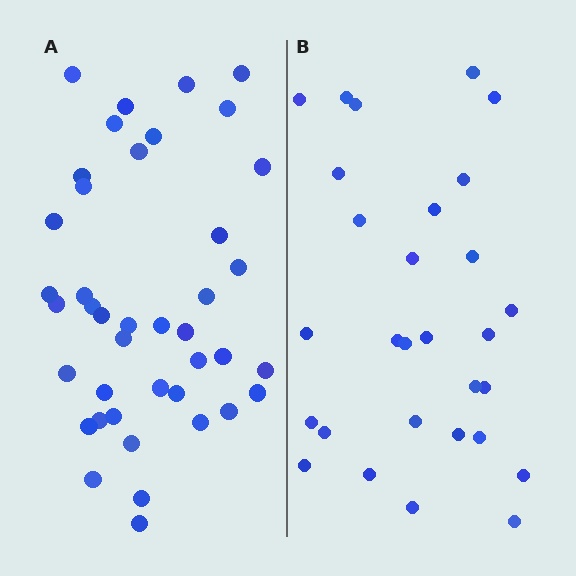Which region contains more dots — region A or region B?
Region A (the left region) has more dots.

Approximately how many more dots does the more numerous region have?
Region A has roughly 12 or so more dots than region B.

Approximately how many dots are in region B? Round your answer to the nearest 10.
About 30 dots. (The exact count is 29, which rounds to 30.)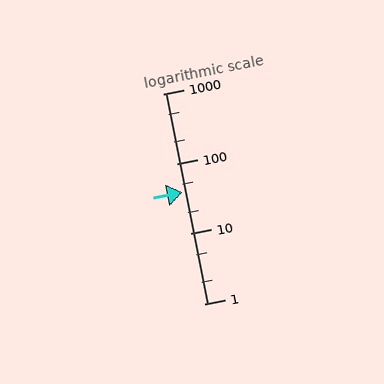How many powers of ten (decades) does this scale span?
The scale spans 3 decades, from 1 to 1000.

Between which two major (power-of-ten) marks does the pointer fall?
The pointer is between 10 and 100.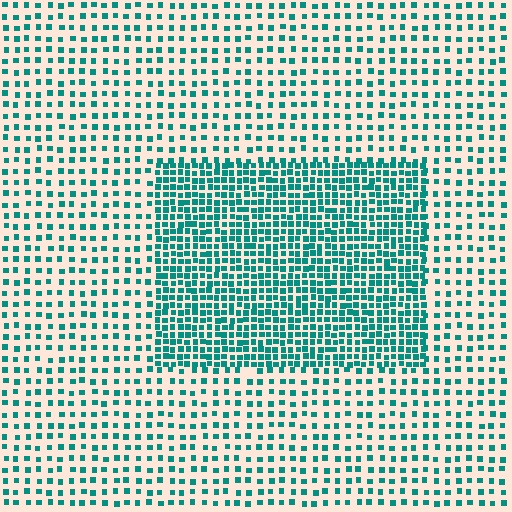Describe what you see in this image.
The image contains small teal elements arranged at two different densities. A rectangle-shaped region is visible where the elements are more densely packed than the surrounding area.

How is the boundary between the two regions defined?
The boundary is defined by a change in element density (approximately 2.3x ratio). All elements are the same color, size, and shape.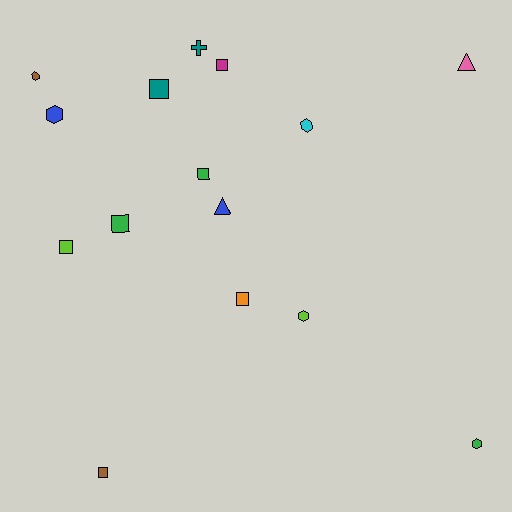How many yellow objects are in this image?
There are no yellow objects.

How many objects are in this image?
There are 15 objects.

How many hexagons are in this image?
There are 5 hexagons.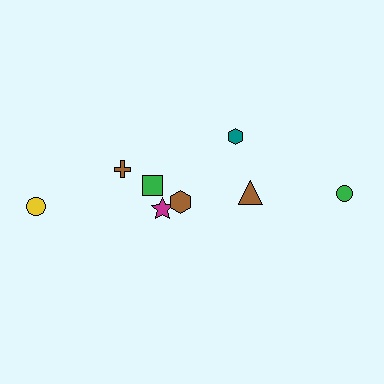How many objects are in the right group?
There are 3 objects.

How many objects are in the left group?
There are 5 objects.